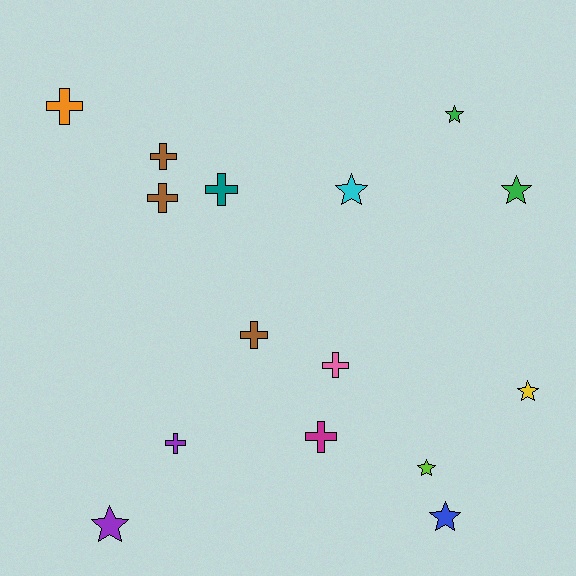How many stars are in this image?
There are 7 stars.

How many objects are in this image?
There are 15 objects.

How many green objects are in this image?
There are 2 green objects.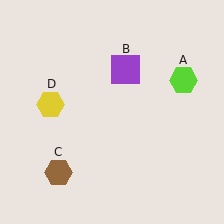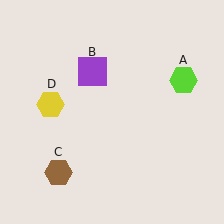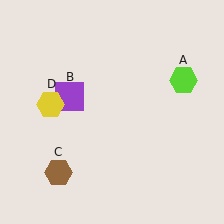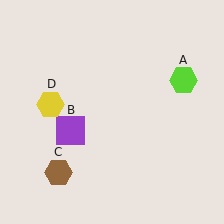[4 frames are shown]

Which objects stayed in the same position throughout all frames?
Lime hexagon (object A) and brown hexagon (object C) and yellow hexagon (object D) remained stationary.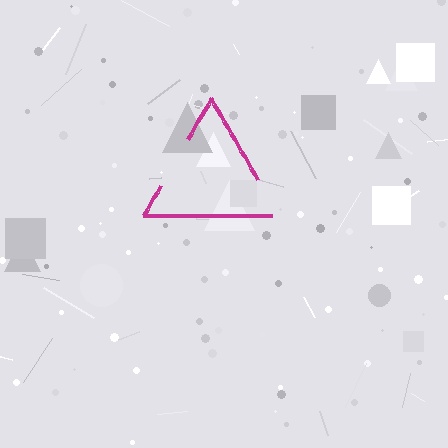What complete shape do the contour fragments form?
The contour fragments form a triangle.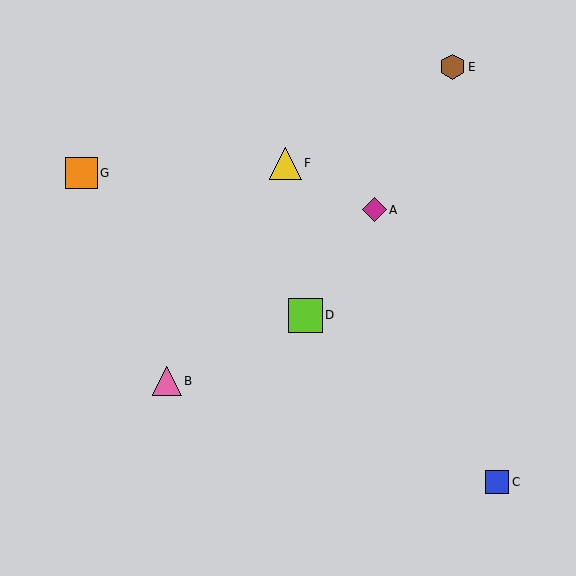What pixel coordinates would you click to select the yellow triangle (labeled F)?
Click at (285, 163) to select the yellow triangle F.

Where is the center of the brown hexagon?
The center of the brown hexagon is at (453, 67).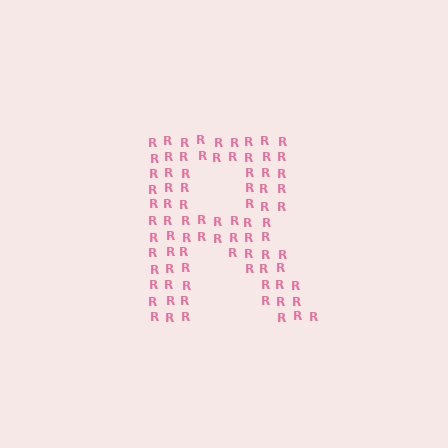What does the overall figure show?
The overall figure shows the letter R.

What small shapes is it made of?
It is made of small letter R's.